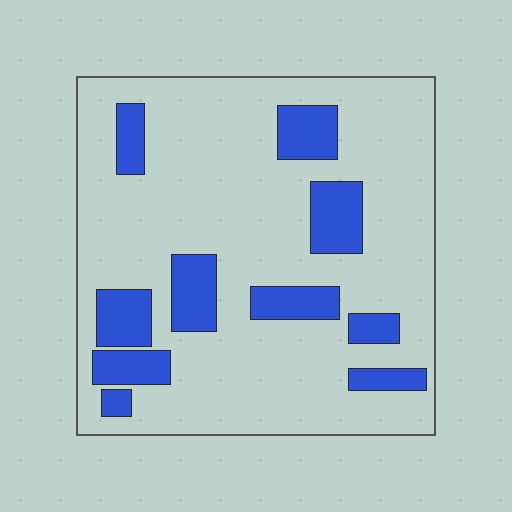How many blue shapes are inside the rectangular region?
10.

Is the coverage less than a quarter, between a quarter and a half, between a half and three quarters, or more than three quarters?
Less than a quarter.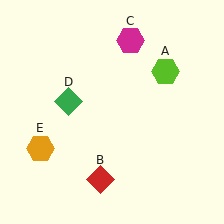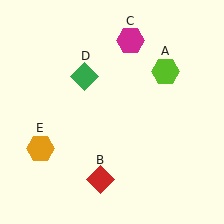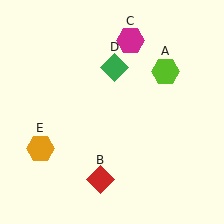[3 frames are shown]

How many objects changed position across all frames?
1 object changed position: green diamond (object D).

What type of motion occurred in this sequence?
The green diamond (object D) rotated clockwise around the center of the scene.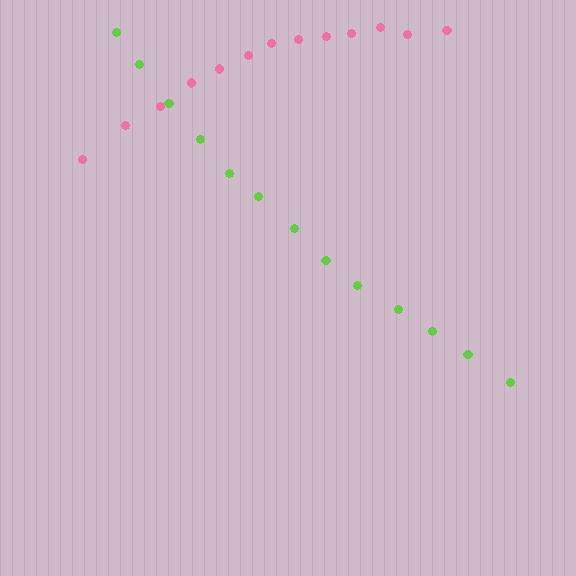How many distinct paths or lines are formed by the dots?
There are 2 distinct paths.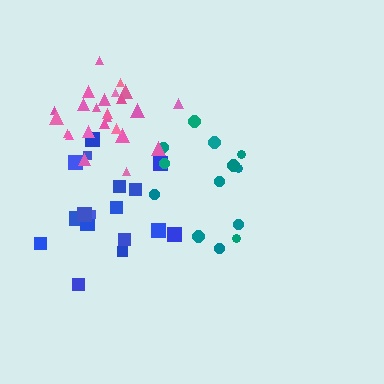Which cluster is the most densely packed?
Pink.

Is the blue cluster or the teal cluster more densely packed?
Blue.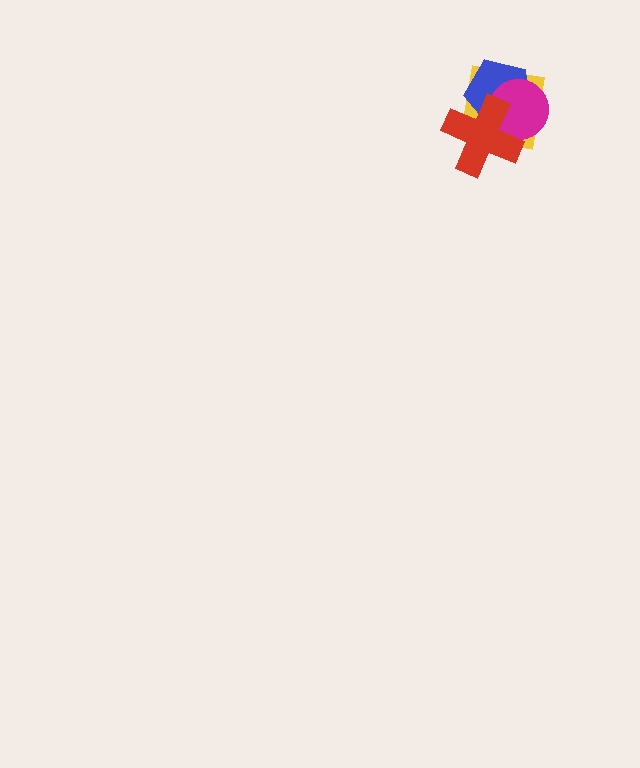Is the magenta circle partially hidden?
Yes, it is partially covered by another shape.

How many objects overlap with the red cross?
3 objects overlap with the red cross.